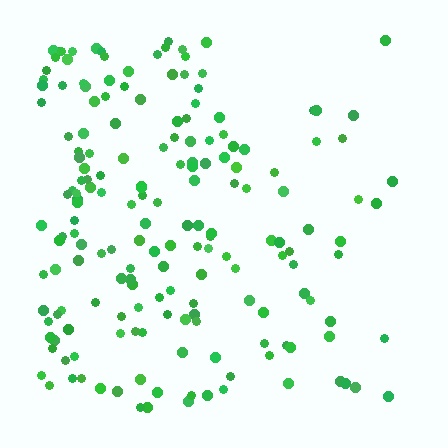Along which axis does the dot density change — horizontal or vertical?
Horizontal.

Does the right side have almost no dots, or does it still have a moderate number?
Still a moderate number, just noticeably fewer than the left.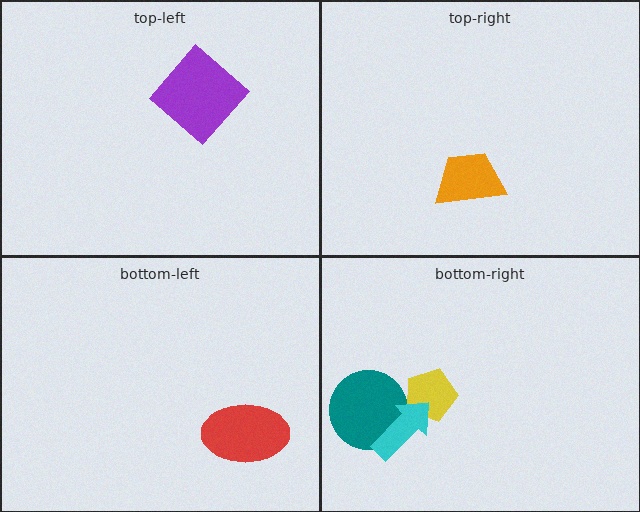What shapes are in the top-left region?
The purple diamond.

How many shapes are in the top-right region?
1.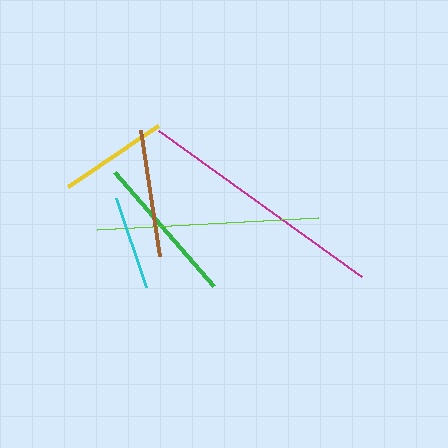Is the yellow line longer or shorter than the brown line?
The brown line is longer than the yellow line.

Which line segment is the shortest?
The cyan line is the shortest at approximately 94 pixels.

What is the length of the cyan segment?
The cyan segment is approximately 94 pixels long.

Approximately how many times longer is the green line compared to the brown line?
The green line is approximately 1.2 times the length of the brown line.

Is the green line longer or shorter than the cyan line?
The green line is longer than the cyan line.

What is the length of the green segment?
The green segment is approximately 151 pixels long.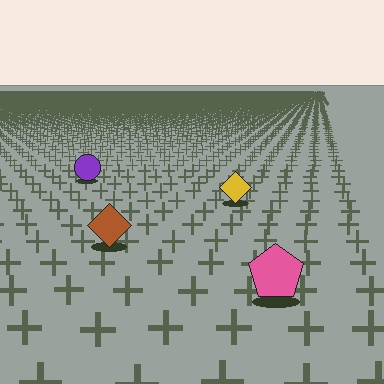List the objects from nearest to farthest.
From nearest to farthest: the pink pentagon, the brown diamond, the yellow diamond, the purple circle.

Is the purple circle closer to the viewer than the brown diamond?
No. The brown diamond is closer — you can tell from the texture gradient: the ground texture is coarser near it.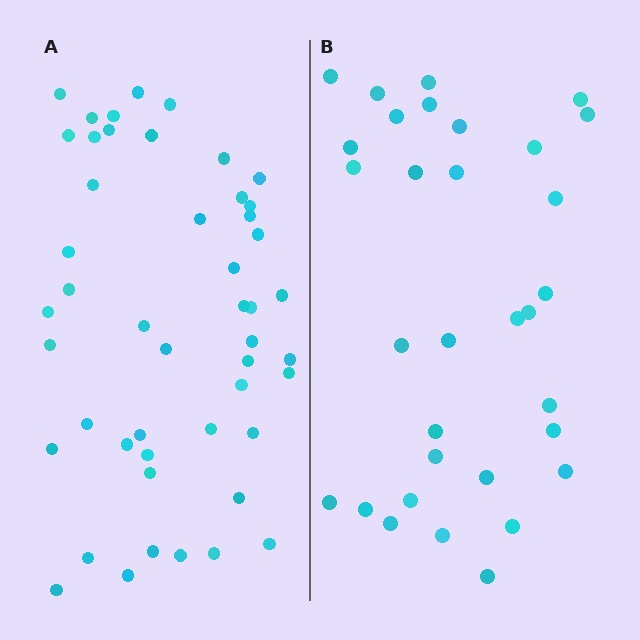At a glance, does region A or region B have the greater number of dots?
Region A (the left region) has more dots.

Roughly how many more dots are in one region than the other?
Region A has approximately 15 more dots than region B.